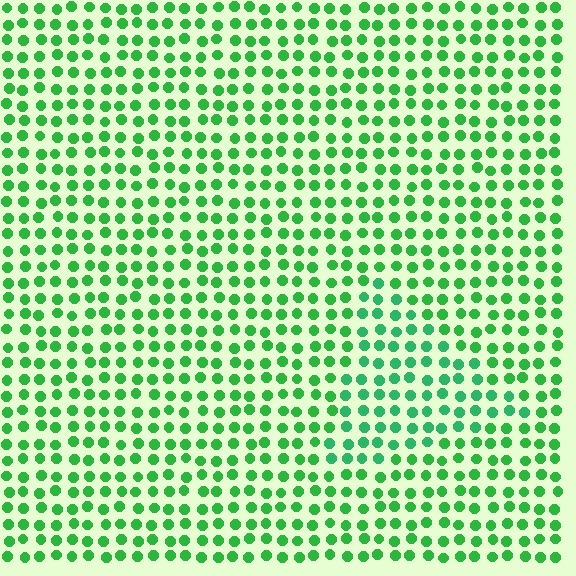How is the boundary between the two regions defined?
The boundary is defined purely by a slight shift in hue (about 19 degrees). Spacing, size, and orientation are identical on both sides.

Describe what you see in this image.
The image is filled with small green elements in a uniform arrangement. A triangle-shaped region is visible where the elements are tinted to a slightly different hue, forming a subtle color boundary.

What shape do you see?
I see a triangle.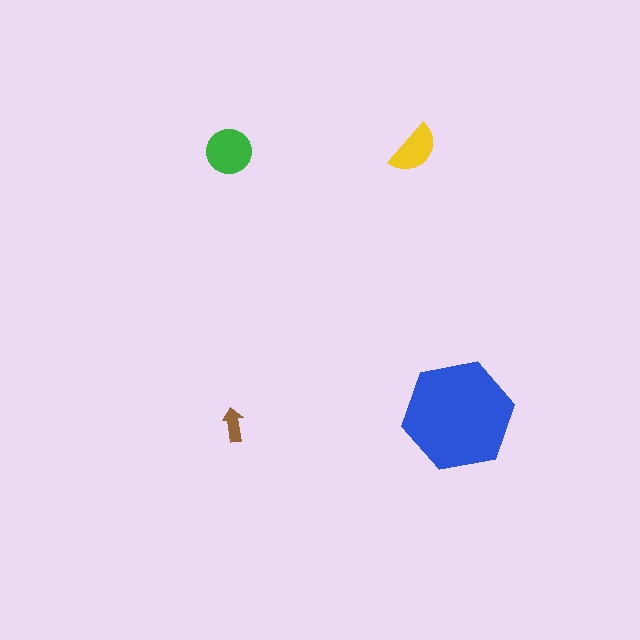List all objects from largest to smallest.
The blue hexagon, the green circle, the yellow semicircle, the brown arrow.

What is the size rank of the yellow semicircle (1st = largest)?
3rd.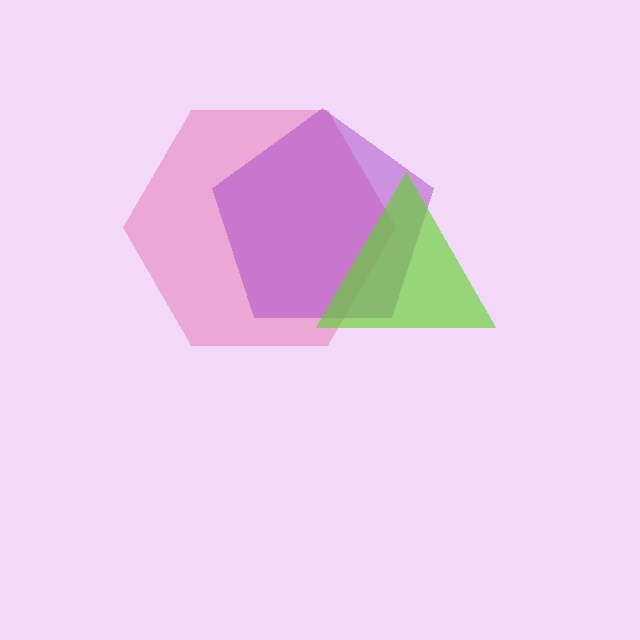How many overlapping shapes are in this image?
There are 3 overlapping shapes in the image.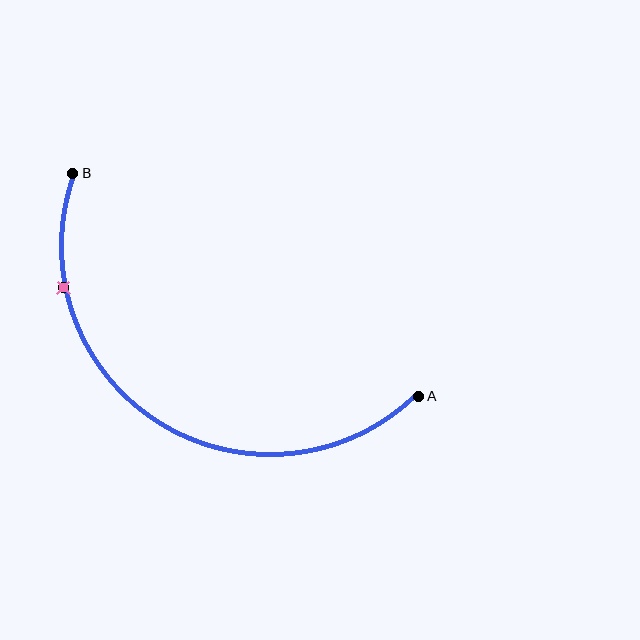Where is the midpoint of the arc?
The arc midpoint is the point on the curve farthest from the straight line joining A and B. It sits below that line.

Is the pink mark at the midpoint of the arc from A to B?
No. The pink mark lies on the arc but is closer to endpoint B. The arc midpoint would be at the point on the curve equidistant along the arc from both A and B.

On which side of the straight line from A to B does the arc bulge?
The arc bulges below the straight line connecting A and B.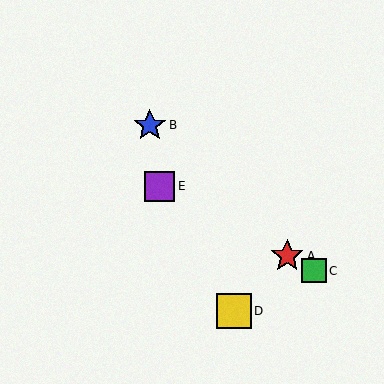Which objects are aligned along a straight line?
Objects A, C, E are aligned along a straight line.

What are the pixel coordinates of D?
Object D is at (234, 311).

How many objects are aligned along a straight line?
3 objects (A, C, E) are aligned along a straight line.